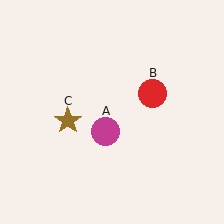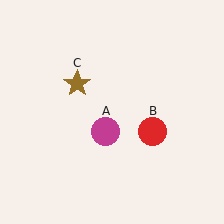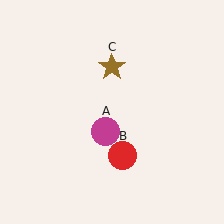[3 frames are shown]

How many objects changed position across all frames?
2 objects changed position: red circle (object B), brown star (object C).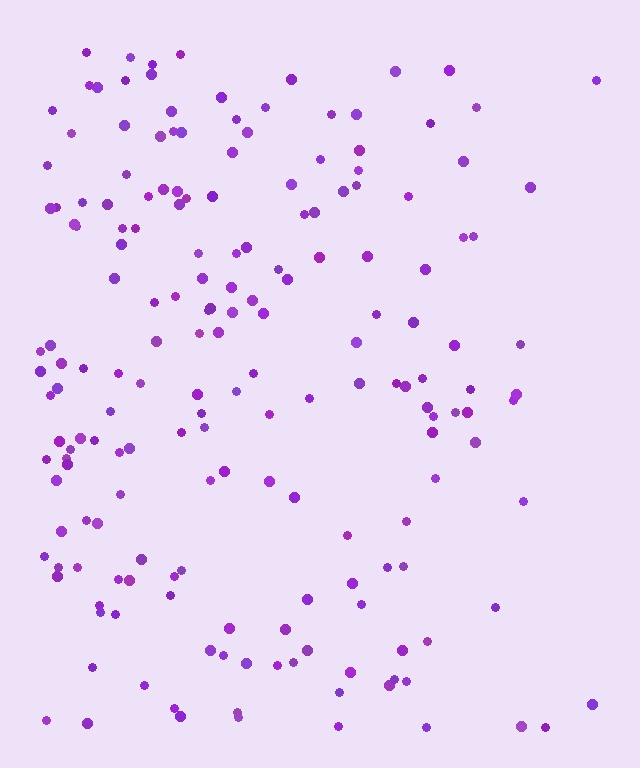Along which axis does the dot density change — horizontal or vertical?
Horizontal.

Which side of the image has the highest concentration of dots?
The left.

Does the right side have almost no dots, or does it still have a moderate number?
Still a moderate number, just noticeably fewer than the left.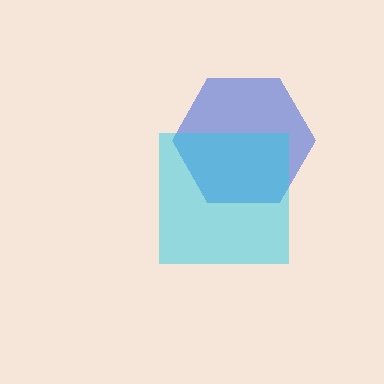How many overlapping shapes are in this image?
There are 2 overlapping shapes in the image.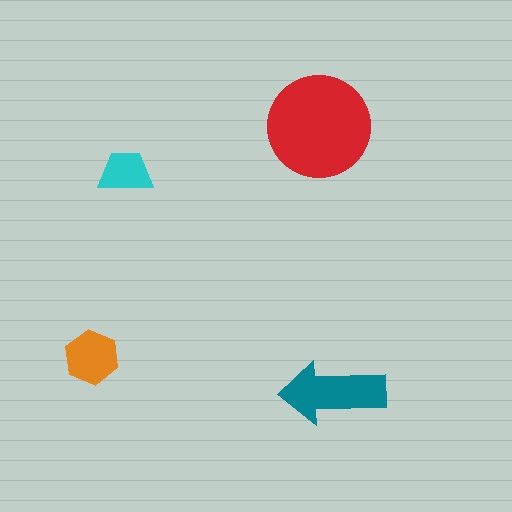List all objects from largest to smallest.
The red circle, the teal arrow, the orange hexagon, the cyan trapezoid.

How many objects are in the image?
There are 4 objects in the image.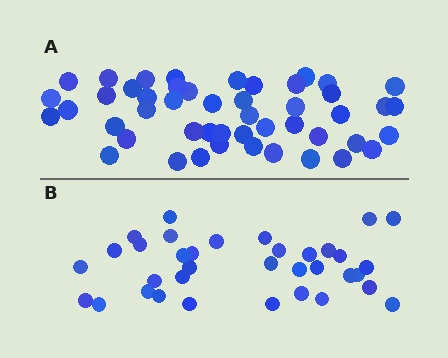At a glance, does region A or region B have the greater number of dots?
Region A (the top region) has more dots.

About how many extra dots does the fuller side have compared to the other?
Region A has approximately 15 more dots than region B.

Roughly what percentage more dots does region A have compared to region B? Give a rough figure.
About 35% more.